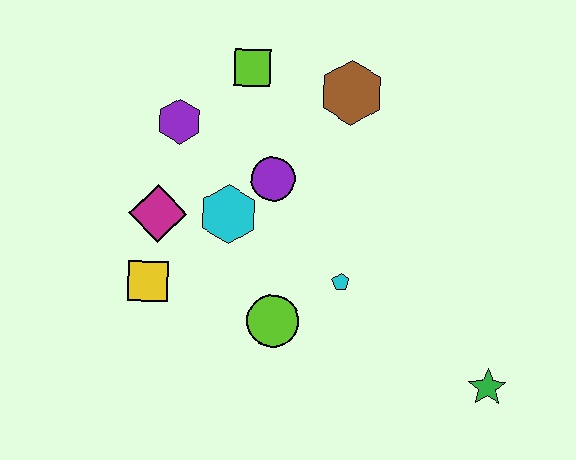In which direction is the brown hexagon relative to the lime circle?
The brown hexagon is above the lime circle.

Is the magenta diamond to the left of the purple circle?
Yes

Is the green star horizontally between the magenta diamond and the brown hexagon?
No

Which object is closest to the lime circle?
The cyan pentagon is closest to the lime circle.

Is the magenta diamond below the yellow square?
No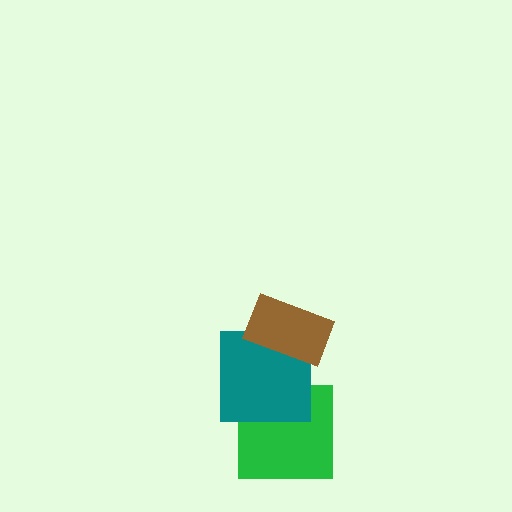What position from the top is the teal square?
The teal square is 2nd from the top.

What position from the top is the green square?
The green square is 3rd from the top.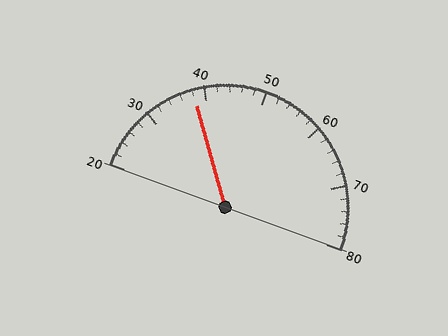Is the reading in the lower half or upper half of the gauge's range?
The reading is in the lower half of the range (20 to 80).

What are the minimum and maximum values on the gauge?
The gauge ranges from 20 to 80.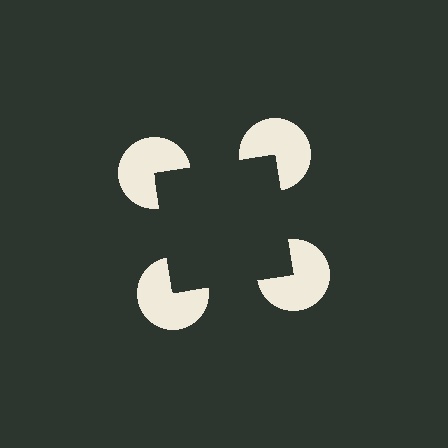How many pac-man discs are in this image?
There are 4 — one at each vertex of the illusory square.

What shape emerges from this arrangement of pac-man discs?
An illusory square — its edges are inferred from the aligned wedge cuts in the pac-man discs, not physically drawn.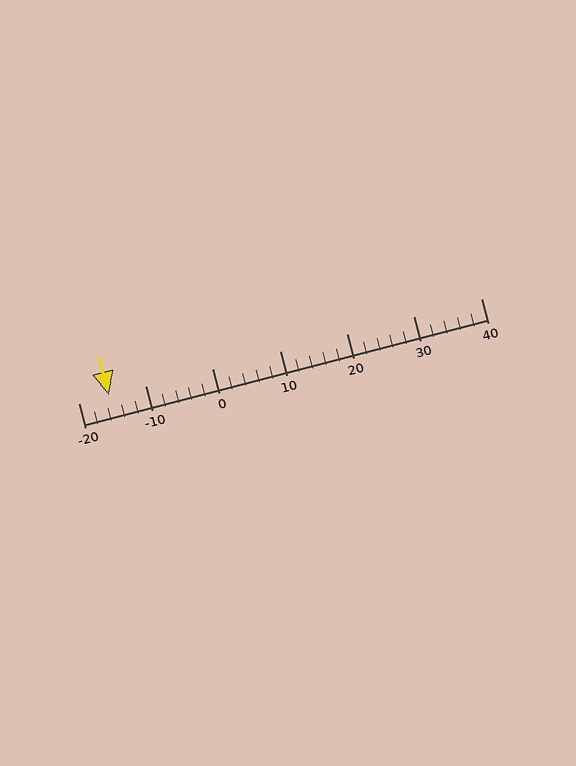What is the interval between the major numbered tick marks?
The major tick marks are spaced 10 units apart.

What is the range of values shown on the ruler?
The ruler shows values from -20 to 40.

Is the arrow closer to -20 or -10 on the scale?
The arrow is closer to -20.